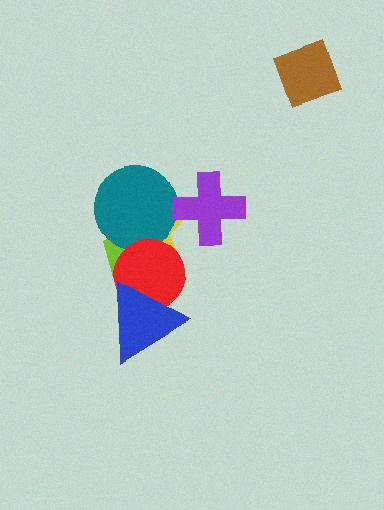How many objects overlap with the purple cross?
1 object overlaps with the purple cross.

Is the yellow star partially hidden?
Yes, it is partially covered by another shape.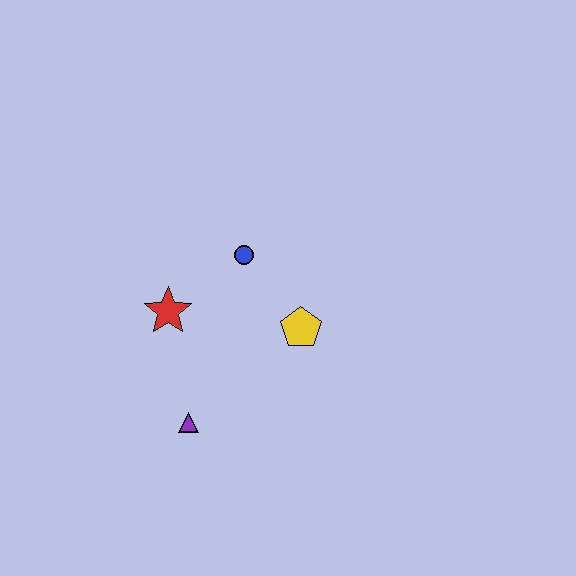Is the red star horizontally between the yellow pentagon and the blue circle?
No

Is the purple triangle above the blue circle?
No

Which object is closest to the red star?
The blue circle is closest to the red star.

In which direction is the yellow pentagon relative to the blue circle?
The yellow pentagon is below the blue circle.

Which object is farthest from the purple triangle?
The blue circle is farthest from the purple triangle.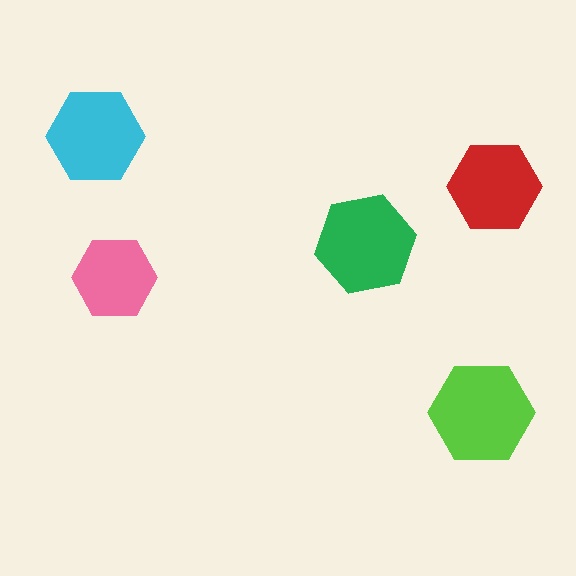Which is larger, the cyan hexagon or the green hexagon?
The green one.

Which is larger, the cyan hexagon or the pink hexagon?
The cyan one.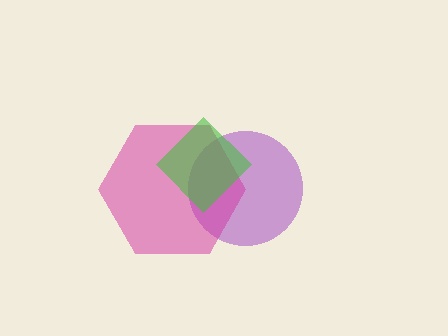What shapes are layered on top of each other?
The layered shapes are: a purple circle, a magenta hexagon, a green diamond.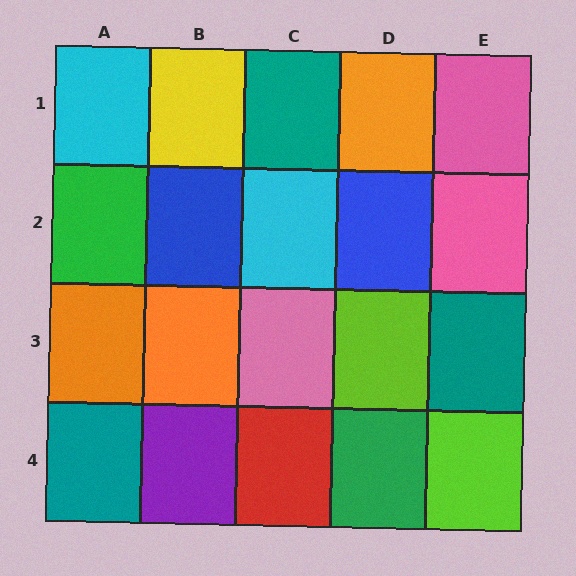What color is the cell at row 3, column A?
Orange.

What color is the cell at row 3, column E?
Teal.